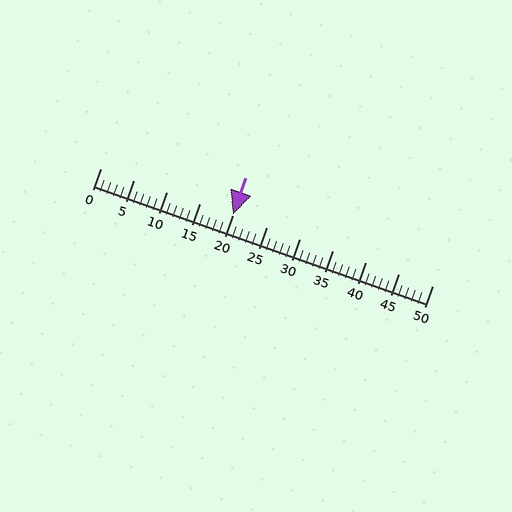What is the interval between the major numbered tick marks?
The major tick marks are spaced 5 units apart.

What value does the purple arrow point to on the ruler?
The purple arrow points to approximately 20.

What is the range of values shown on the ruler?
The ruler shows values from 0 to 50.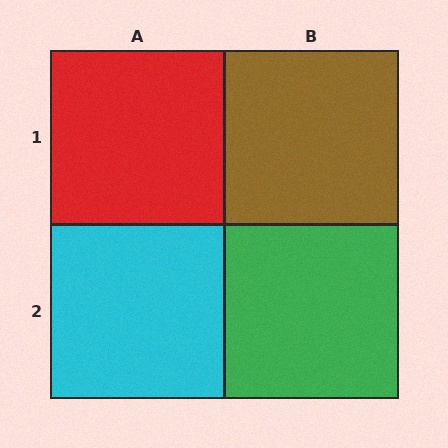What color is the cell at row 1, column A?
Red.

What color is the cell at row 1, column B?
Brown.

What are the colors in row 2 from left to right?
Cyan, green.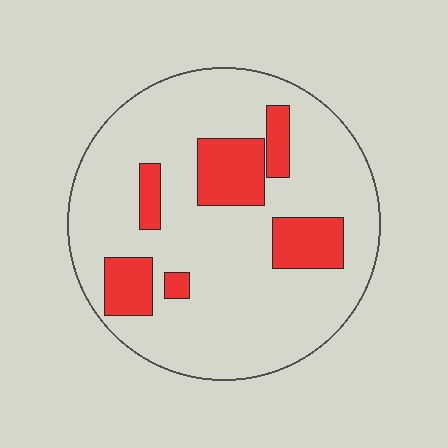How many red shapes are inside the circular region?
6.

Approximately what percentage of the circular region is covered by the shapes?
Approximately 20%.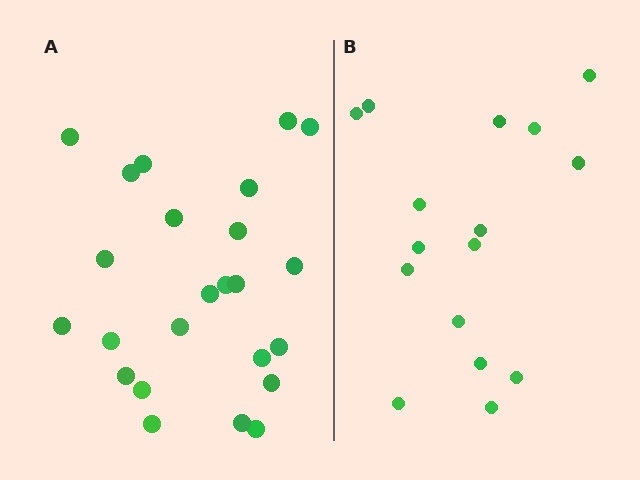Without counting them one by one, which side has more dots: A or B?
Region A (the left region) has more dots.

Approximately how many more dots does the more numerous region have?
Region A has roughly 8 or so more dots than region B.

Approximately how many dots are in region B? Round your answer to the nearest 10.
About 20 dots. (The exact count is 16, which rounds to 20.)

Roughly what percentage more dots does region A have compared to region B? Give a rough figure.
About 50% more.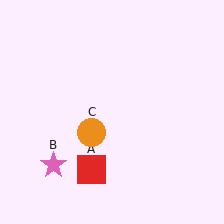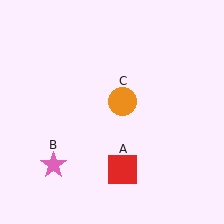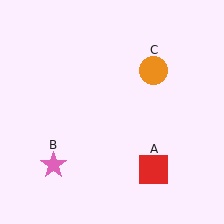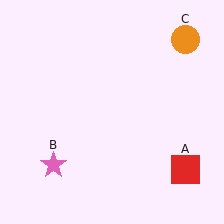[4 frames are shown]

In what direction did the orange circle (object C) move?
The orange circle (object C) moved up and to the right.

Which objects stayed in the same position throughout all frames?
Pink star (object B) remained stationary.